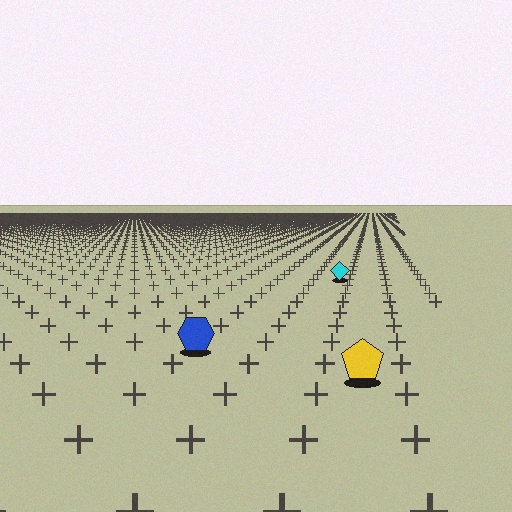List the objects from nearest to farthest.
From nearest to farthest: the yellow pentagon, the blue hexagon, the cyan diamond.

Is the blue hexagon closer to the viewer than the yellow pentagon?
No. The yellow pentagon is closer — you can tell from the texture gradient: the ground texture is coarser near it.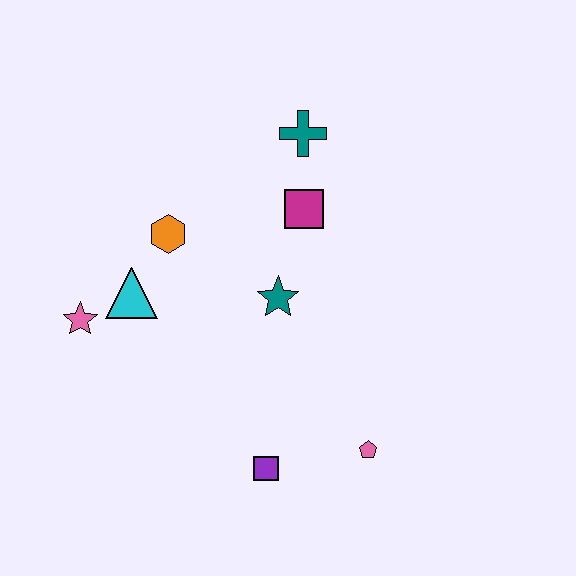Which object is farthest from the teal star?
The pink star is farthest from the teal star.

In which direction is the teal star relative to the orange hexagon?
The teal star is to the right of the orange hexagon.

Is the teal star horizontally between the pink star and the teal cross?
Yes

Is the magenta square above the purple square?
Yes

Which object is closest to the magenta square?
The teal cross is closest to the magenta square.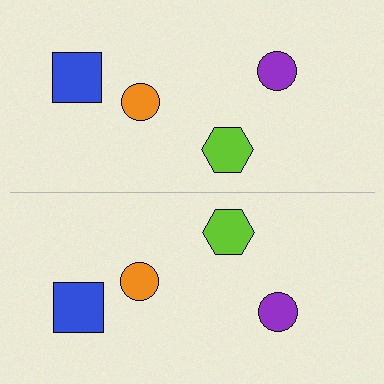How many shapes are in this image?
There are 8 shapes in this image.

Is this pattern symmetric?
Yes, this pattern has bilateral (reflection) symmetry.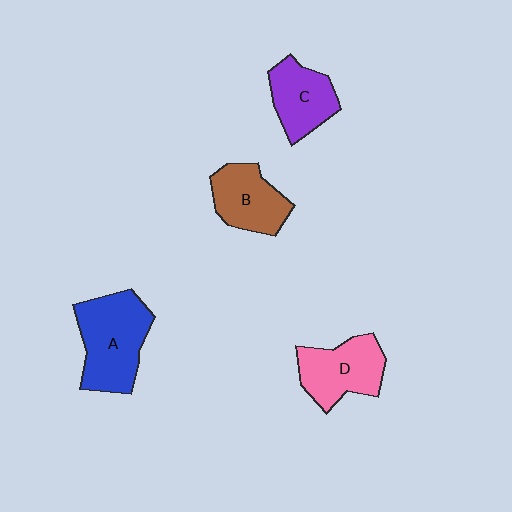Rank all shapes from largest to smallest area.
From largest to smallest: A (blue), D (pink), B (brown), C (purple).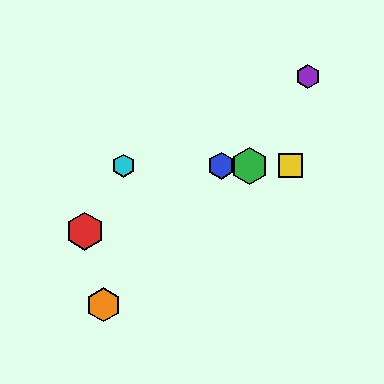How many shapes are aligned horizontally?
4 shapes (the blue hexagon, the green hexagon, the yellow square, the cyan hexagon) are aligned horizontally.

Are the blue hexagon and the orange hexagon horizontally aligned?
No, the blue hexagon is at y≈166 and the orange hexagon is at y≈305.